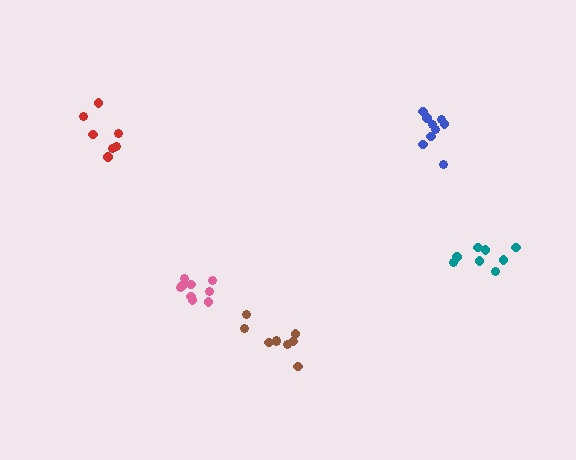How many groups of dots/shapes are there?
There are 5 groups.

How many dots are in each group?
Group 1: 8 dots, Group 2: 9 dots, Group 3: 7 dots, Group 4: 9 dots, Group 5: 9 dots (42 total).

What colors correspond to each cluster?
The clusters are colored: teal, pink, red, brown, blue.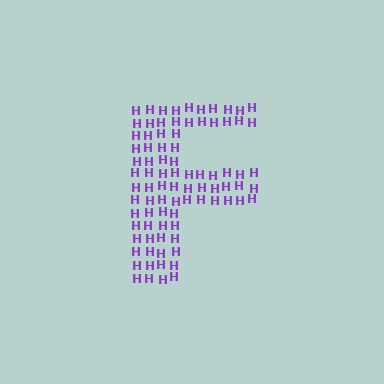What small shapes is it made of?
It is made of small letter H's.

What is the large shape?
The large shape is the letter F.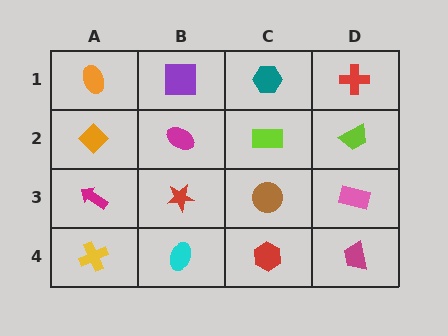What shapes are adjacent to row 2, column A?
An orange ellipse (row 1, column A), a magenta arrow (row 3, column A), a magenta ellipse (row 2, column B).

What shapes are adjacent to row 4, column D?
A pink rectangle (row 3, column D), a red hexagon (row 4, column C).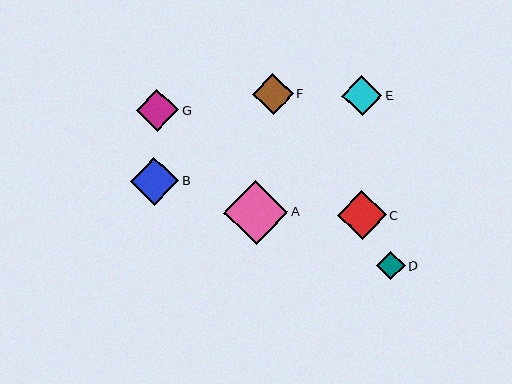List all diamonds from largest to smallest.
From largest to smallest: A, C, B, G, F, E, D.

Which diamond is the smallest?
Diamond D is the smallest with a size of approximately 28 pixels.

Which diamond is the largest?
Diamond A is the largest with a size of approximately 64 pixels.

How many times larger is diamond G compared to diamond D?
Diamond G is approximately 1.5 times the size of diamond D.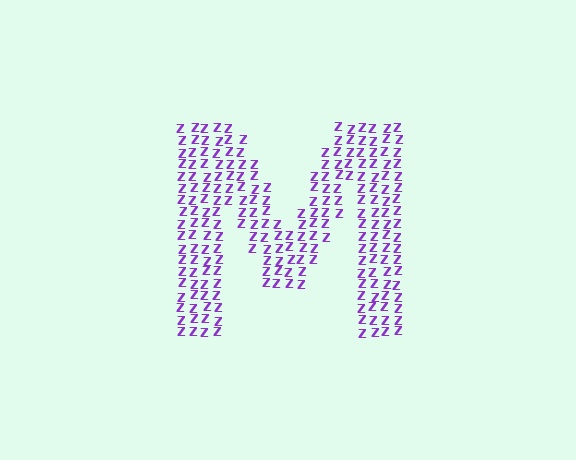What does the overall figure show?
The overall figure shows the letter M.